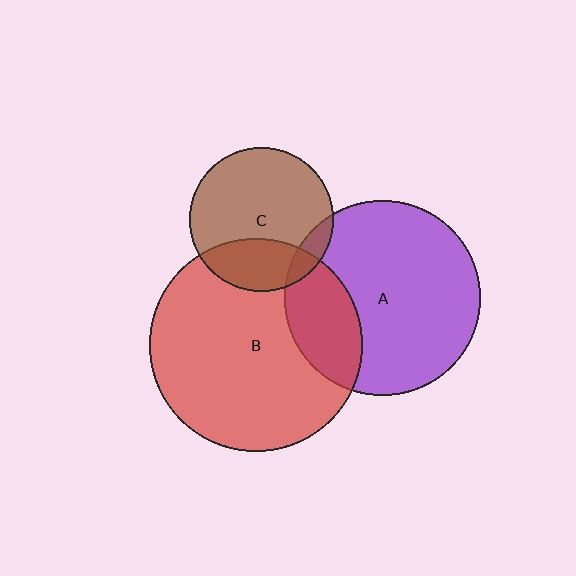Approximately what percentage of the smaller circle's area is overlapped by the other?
Approximately 25%.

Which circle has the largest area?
Circle B (red).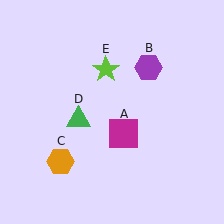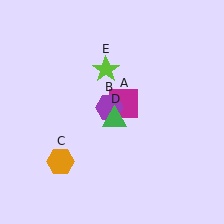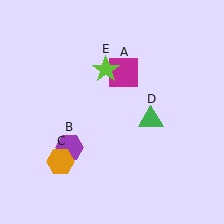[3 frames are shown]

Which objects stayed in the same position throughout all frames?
Orange hexagon (object C) and lime star (object E) remained stationary.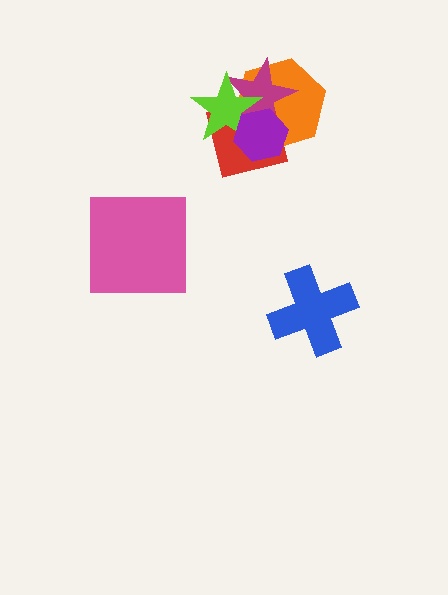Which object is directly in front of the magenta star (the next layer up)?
The lime star is directly in front of the magenta star.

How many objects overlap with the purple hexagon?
4 objects overlap with the purple hexagon.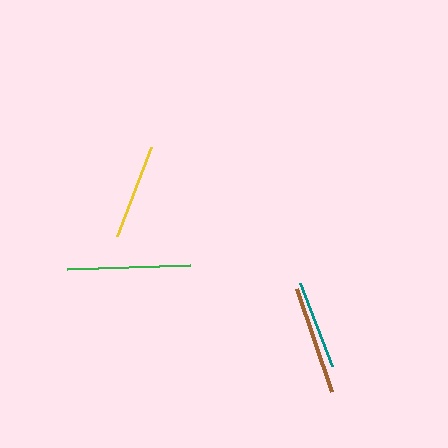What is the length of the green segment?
The green segment is approximately 123 pixels long.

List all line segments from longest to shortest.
From longest to shortest: green, brown, yellow, teal.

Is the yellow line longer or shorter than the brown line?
The brown line is longer than the yellow line.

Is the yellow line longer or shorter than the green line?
The green line is longer than the yellow line.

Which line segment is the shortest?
The teal line is the shortest at approximately 89 pixels.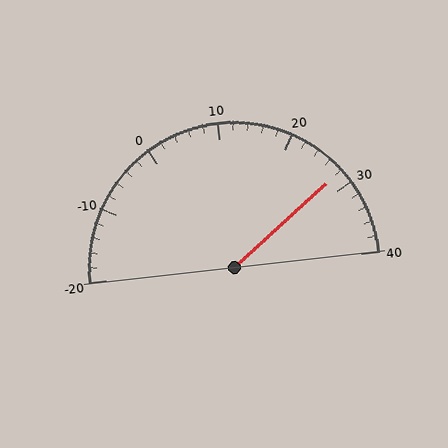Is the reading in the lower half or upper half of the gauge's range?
The reading is in the upper half of the range (-20 to 40).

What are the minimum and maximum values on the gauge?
The gauge ranges from -20 to 40.